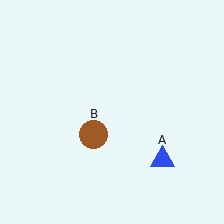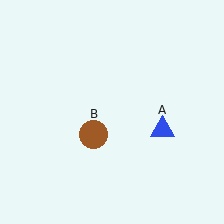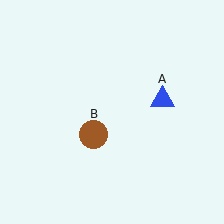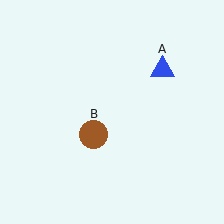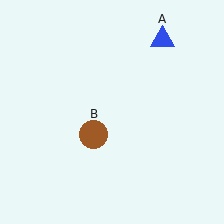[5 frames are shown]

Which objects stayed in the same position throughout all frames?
Brown circle (object B) remained stationary.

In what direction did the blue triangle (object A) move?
The blue triangle (object A) moved up.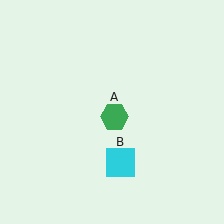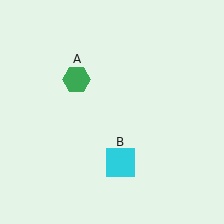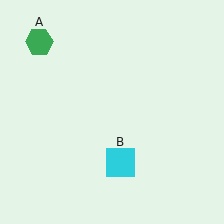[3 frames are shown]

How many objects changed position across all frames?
1 object changed position: green hexagon (object A).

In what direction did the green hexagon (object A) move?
The green hexagon (object A) moved up and to the left.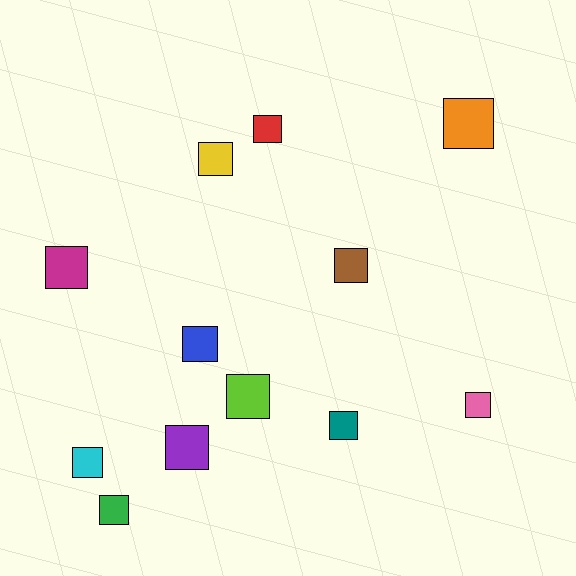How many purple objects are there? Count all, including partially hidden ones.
There is 1 purple object.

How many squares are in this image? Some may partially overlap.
There are 12 squares.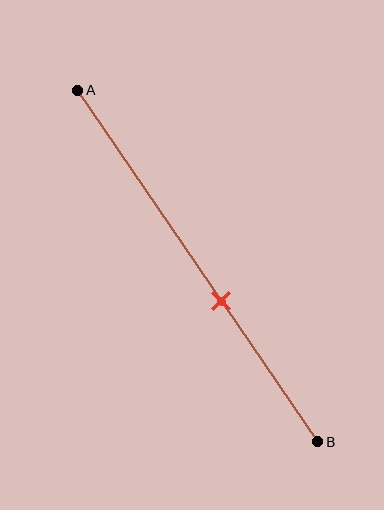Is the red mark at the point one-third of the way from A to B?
No, the mark is at about 60% from A, not at the 33% one-third point.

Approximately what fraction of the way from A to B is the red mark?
The red mark is approximately 60% of the way from A to B.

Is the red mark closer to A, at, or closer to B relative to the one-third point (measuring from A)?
The red mark is closer to point B than the one-third point of segment AB.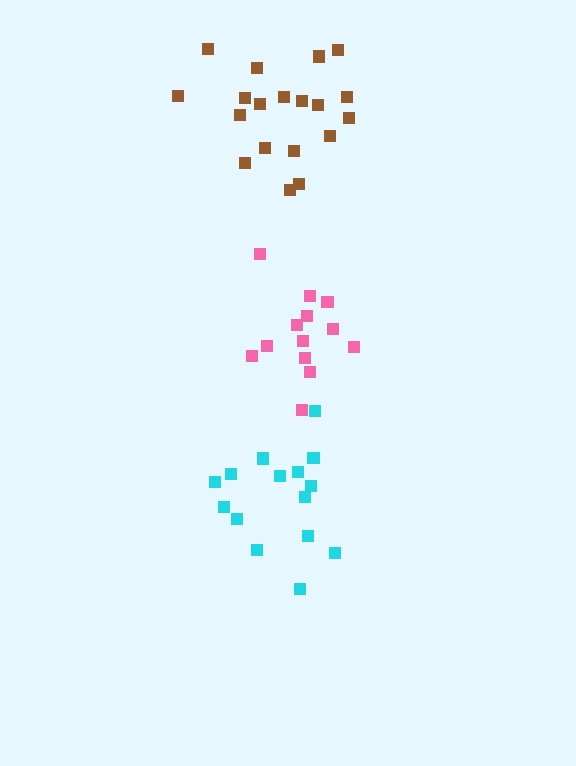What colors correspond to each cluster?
The clusters are colored: cyan, brown, pink.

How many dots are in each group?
Group 1: 15 dots, Group 2: 19 dots, Group 3: 13 dots (47 total).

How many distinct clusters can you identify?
There are 3 distinct clusters.